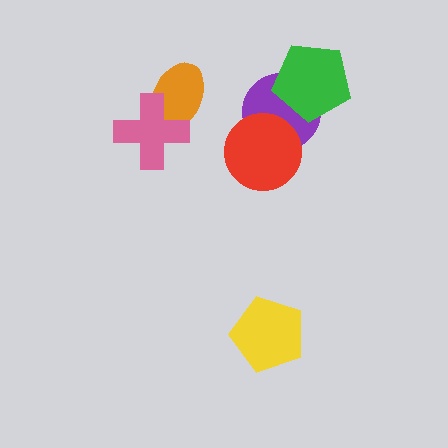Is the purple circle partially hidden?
Yes, it is partially covered by another shape.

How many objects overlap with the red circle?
1 object overlaps with the red circle.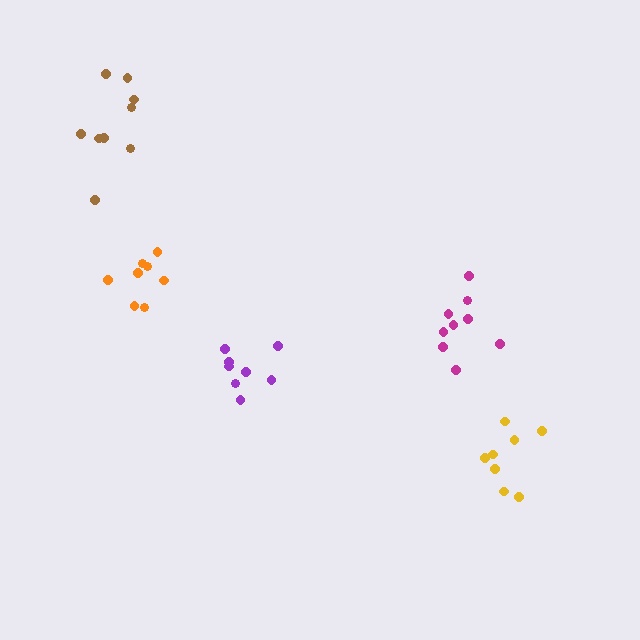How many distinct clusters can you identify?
There are 5 distinct clusters.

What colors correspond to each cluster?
The clusters are colored: brown, yellow, magenta, purple, orange.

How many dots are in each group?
Group 1: 9 dots, Group 2: 8 dots, Group 3: 9 dots, Group 4: 8 dots, Group 5: 8 dots (42 total).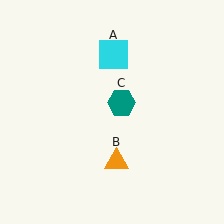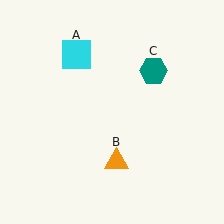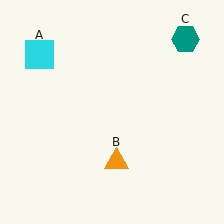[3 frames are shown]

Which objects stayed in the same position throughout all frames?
Orange triangle (object B) remained stationary.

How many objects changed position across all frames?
2 objects changed position: cyan square (object A), teal hexagon (object C).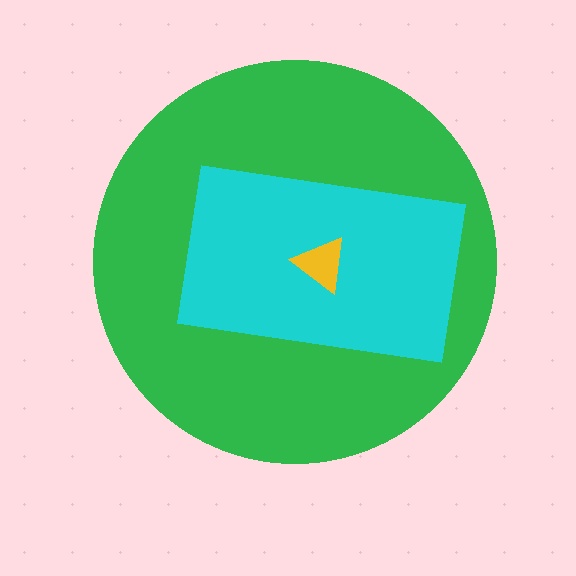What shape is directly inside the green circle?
The cyan rectangle.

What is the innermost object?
The yellow triangle.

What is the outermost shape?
The green circle.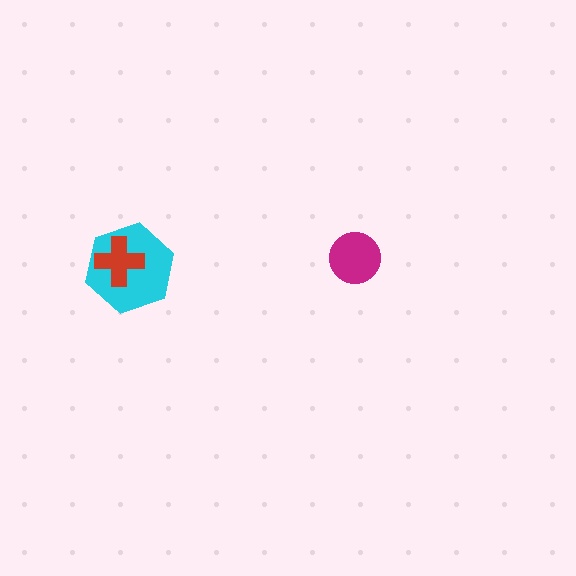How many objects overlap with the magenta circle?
0 objects overlap with the magenta circle.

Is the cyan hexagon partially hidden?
Yes, it is partially covered by another shape.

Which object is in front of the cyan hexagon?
The red cross is in front of the cyan hexagon.